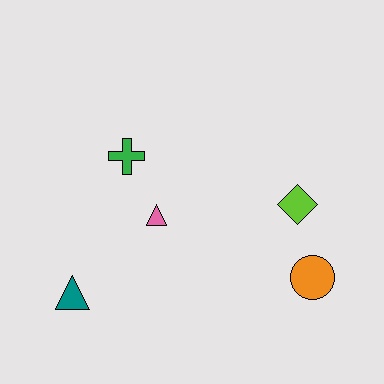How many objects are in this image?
There are 5 objects.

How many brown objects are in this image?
There are no brown objects.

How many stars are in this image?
There are no stars.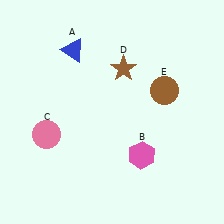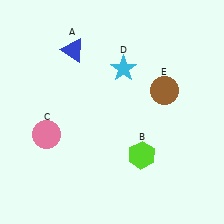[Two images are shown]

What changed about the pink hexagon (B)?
In Image 1, B is pink. In Image 2, it changed to lime.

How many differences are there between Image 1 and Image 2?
There are 2 differences between the two images.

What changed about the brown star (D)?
In Image 1, D is brown. In Image 2, it changed to cyan.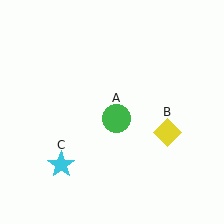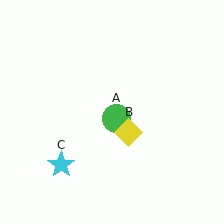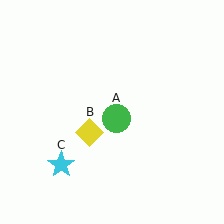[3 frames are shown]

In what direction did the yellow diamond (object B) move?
The yellow diamond (object B) moved left.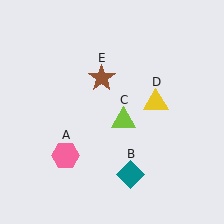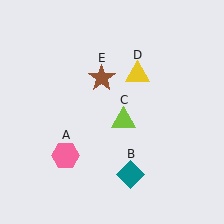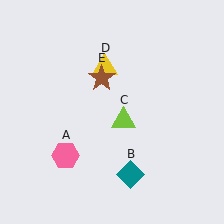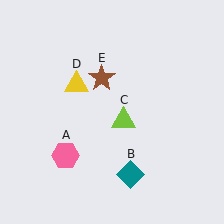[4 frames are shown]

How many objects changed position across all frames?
1 object changed position: yellow triangle (object D).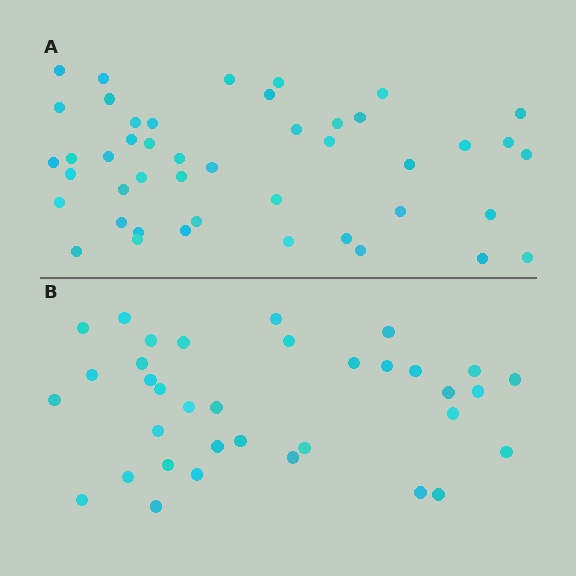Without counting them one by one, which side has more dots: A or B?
Region A (the top region) has more dots.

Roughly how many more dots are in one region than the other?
Region A has roughly 10 or so more dots than region B.